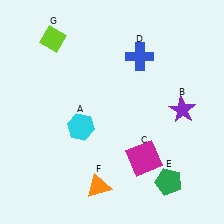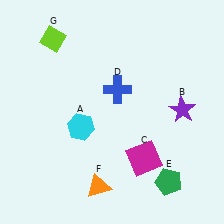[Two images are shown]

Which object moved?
The blue cross (D) moved down.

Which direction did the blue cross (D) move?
The blue cross (D) moved down.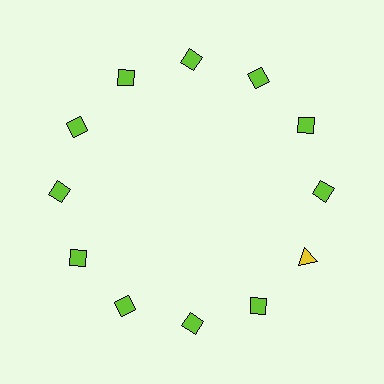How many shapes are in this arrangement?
There are 12 shapes arranged in a ring pattern.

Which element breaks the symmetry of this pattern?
The yellow triangle at roughly the 4 o'clock position breaks the symmetry. All other shapes are lime diamonds.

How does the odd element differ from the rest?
It differs in both color (yellow instead of lime) and shape (triangle instead of diamond).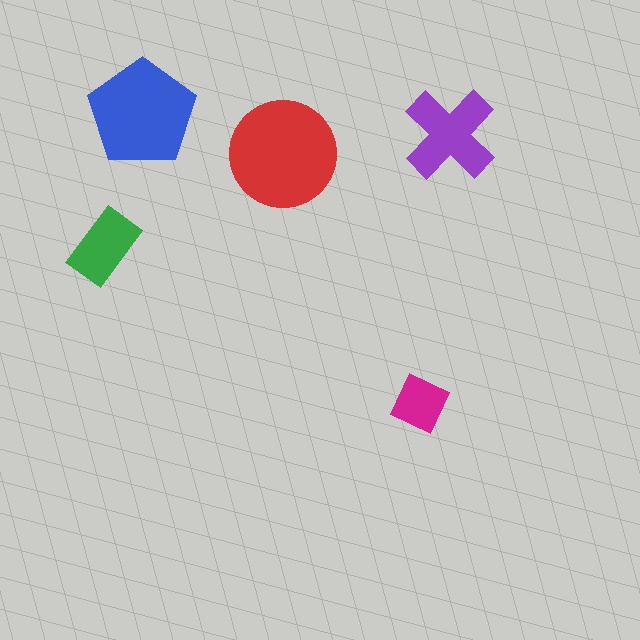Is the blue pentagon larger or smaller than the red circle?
Smaller.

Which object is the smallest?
The magenta diamond.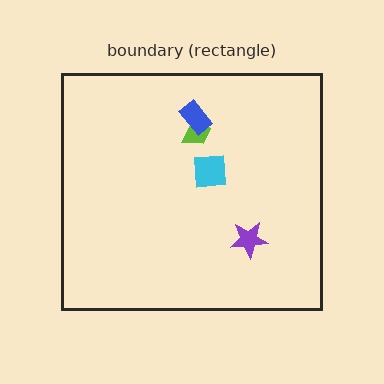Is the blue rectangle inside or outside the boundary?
Inside.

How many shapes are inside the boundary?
4 inside, 0 outside.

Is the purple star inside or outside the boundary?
Inside.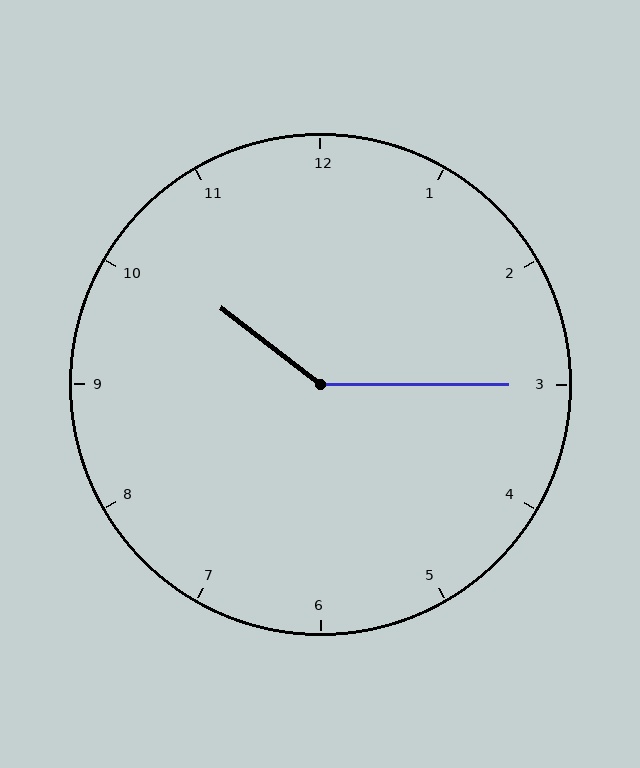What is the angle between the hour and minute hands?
Approximately 142 degrees.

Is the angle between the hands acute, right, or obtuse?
It is obtuse.